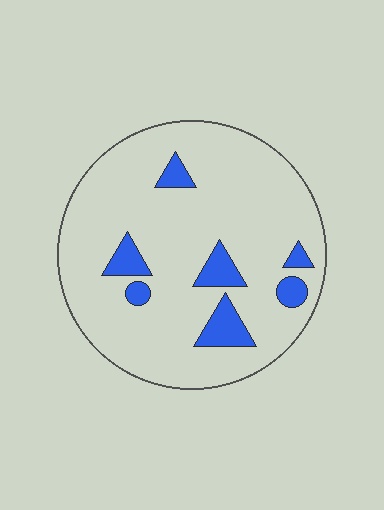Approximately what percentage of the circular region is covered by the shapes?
Approximately 10%.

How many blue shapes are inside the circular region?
7.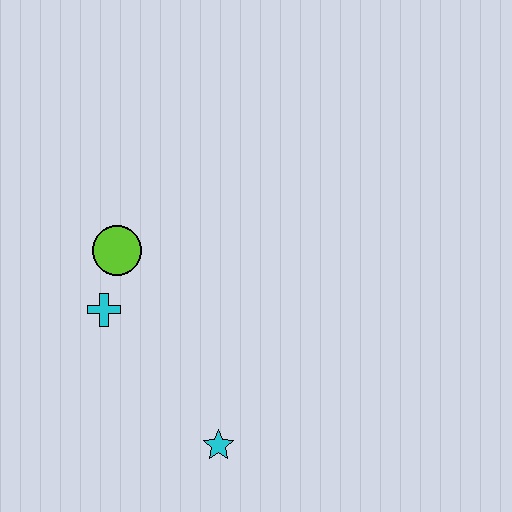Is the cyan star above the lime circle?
No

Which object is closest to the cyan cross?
The lime circle is closest to the cyan cross.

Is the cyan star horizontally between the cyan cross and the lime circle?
No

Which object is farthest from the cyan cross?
The cyan star is farthest from the cyan cross.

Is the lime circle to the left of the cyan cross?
No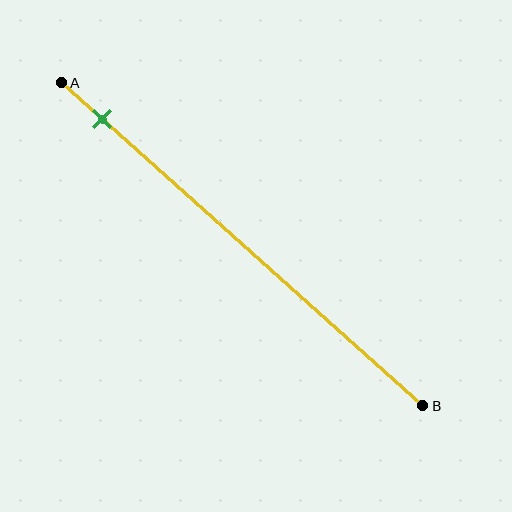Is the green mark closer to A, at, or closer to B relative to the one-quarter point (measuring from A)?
The green mark is closer to point A than the one-quarter point of segment AB.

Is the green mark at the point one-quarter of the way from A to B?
No, the mark is at about 10% from A, not at the 25% one-quarter point.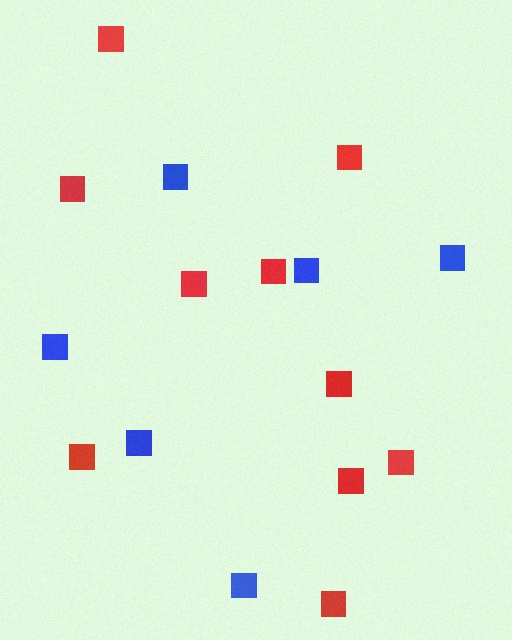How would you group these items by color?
There are 2 groups: one group of blue squares (6) and one group of red squares (10).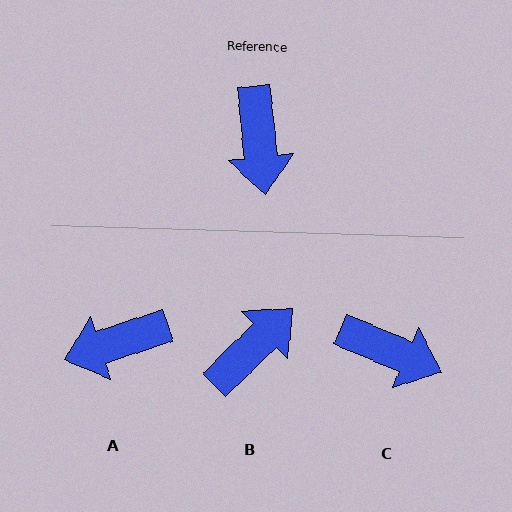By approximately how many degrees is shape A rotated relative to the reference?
Approximately 78 degrees clockwise.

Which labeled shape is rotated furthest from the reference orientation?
B, about 128 degrees away.